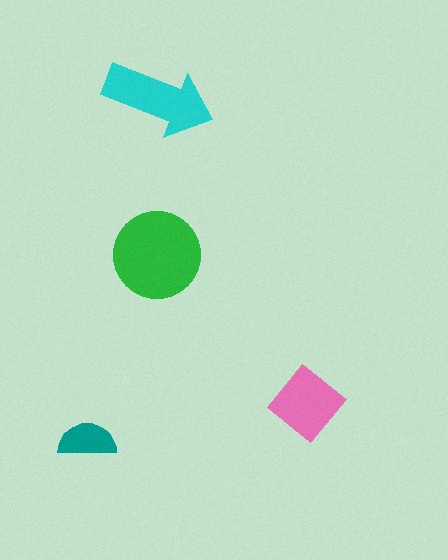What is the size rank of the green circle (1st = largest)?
1st.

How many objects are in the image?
There are 4 objects in the image.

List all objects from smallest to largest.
The teal semicircle, the pink diamond, the cyan arrow, the green circle.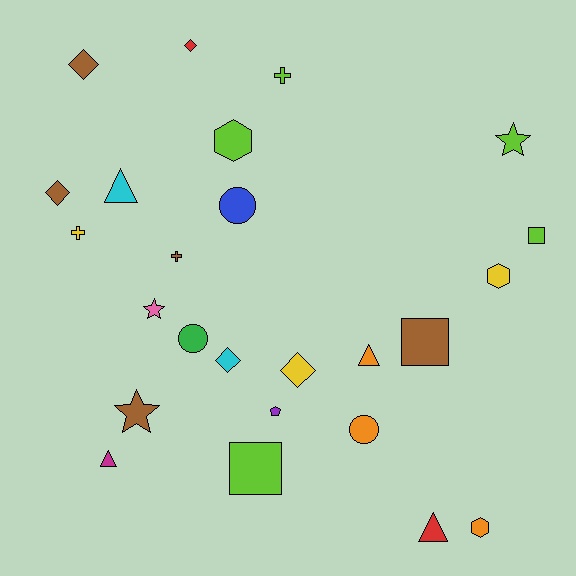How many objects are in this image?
There are 25 objects.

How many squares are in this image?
There are 3 squares.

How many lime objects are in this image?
There are 5 lime objects.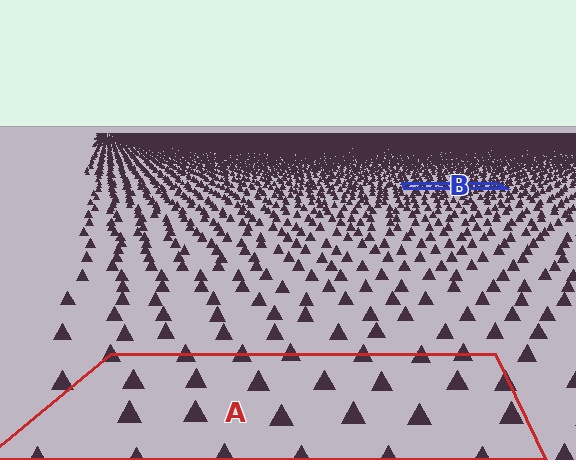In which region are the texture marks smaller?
The texture marks are smaller in region B, because it is farther away.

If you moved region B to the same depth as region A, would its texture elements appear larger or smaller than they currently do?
They would appear larger. At a closer depth, the same texture elements are projected at a bigger on-screen size.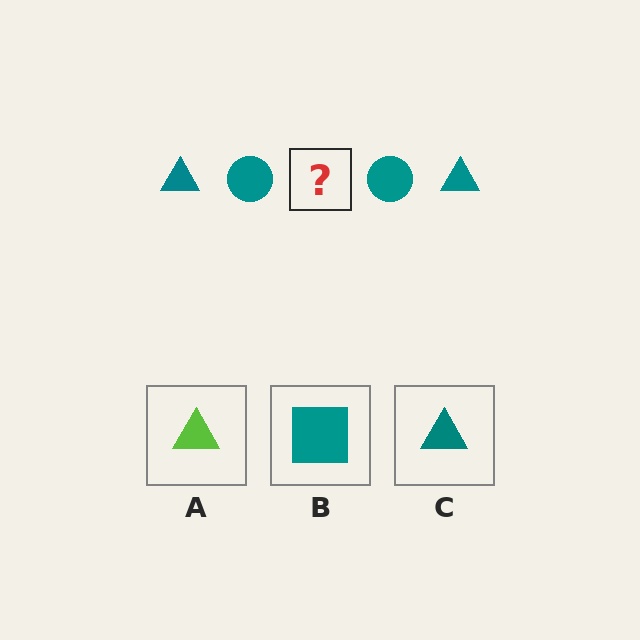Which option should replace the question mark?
Option C.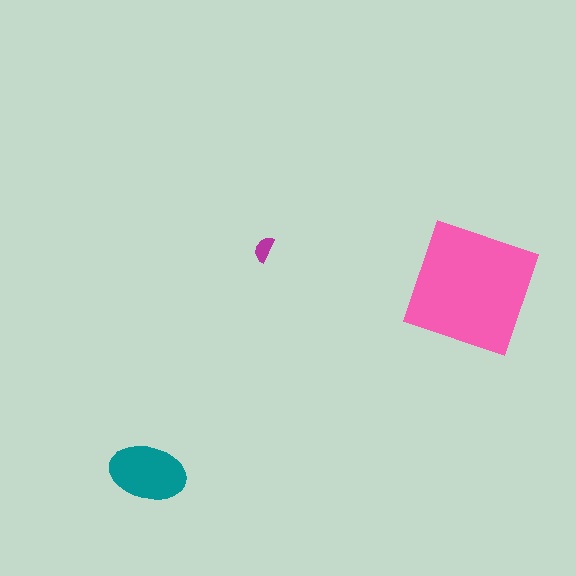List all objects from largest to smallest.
The pink square, the teal ellipse, the magenta semicircle.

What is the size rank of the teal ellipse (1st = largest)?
2nd.